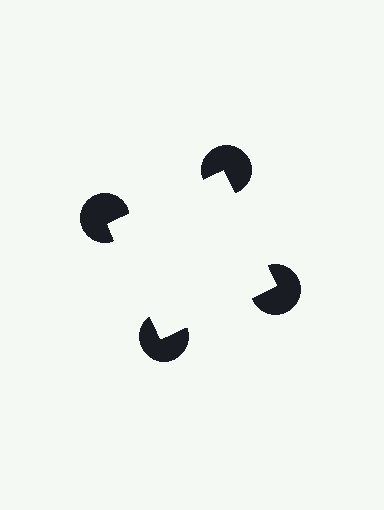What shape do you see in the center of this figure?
An illusory square — its edges are inferred from the aligned wedge cuts in the pac-man discs, not physically drawn.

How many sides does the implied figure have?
4 sides.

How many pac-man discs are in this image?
There are 4 — one at each vertex of the illusory square.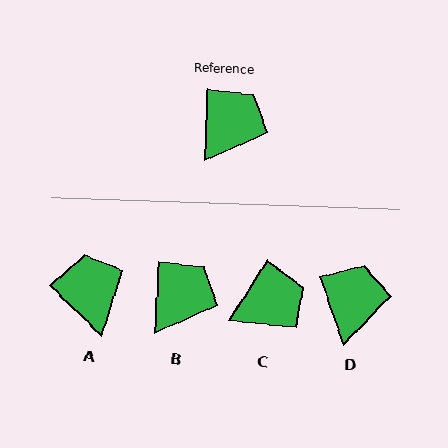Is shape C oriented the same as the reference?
No, it is off by about 30 degrees.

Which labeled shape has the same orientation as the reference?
B.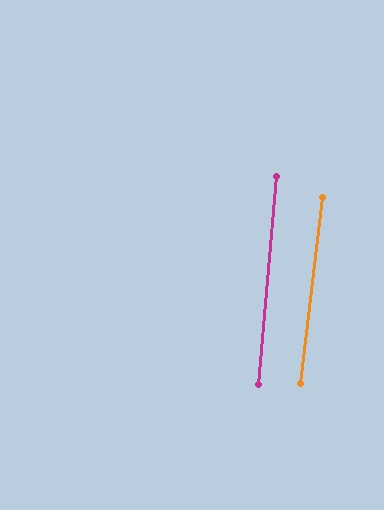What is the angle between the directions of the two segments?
Approximately 2 degrees.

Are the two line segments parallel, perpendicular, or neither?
Parallel — their directions differ by only 1.9°.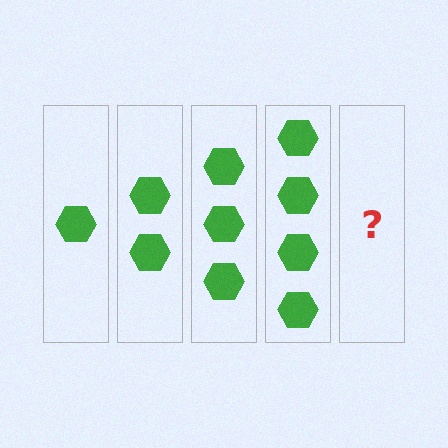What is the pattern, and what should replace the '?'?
The pattern is that each step adds one more hexagon. The '?' should be 5 hexagons.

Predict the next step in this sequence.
The next step is 5 hexagons.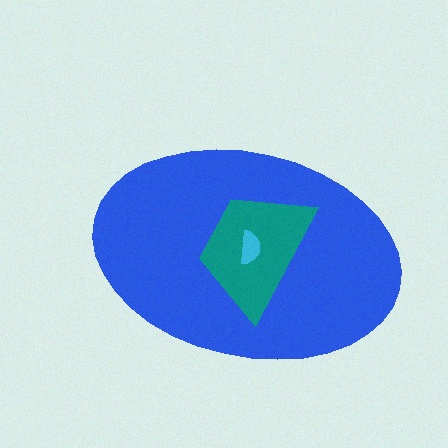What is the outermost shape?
The blue ellipse.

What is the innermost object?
The cyan semicircle.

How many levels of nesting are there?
3.